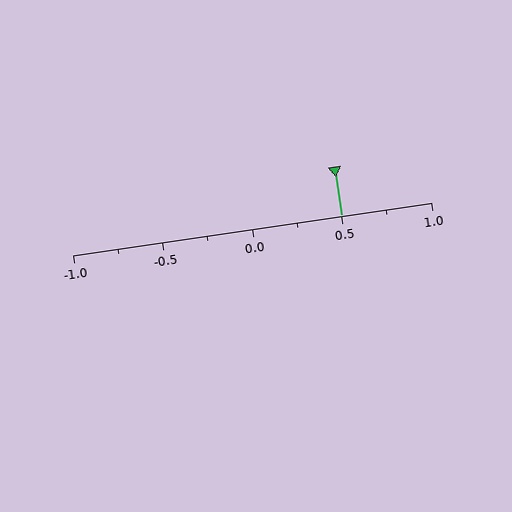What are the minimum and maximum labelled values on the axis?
The axis runs from -1.0 to 1.0.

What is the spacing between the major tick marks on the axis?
The major ticks are spaced 0.5 apart.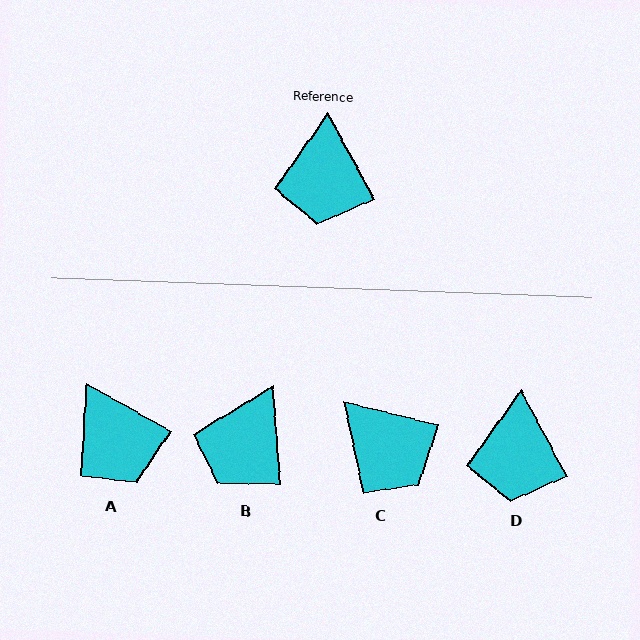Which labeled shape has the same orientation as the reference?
D.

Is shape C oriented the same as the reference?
No, it is off by about 48 degrees.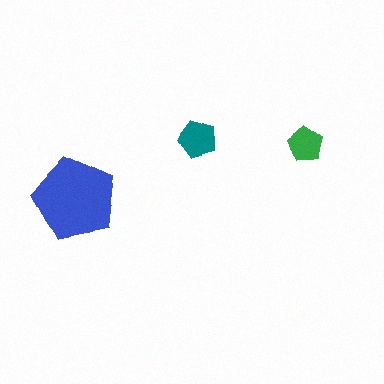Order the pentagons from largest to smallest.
the blue one, the teal one, the green one.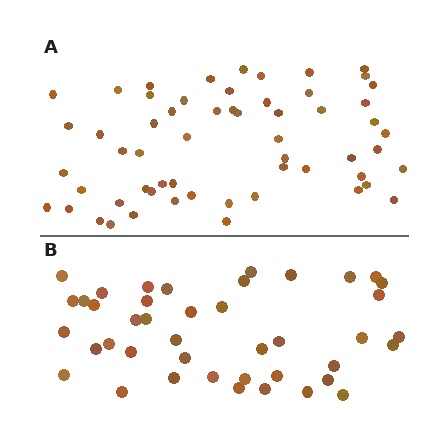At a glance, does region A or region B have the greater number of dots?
Region A (the top region) has more dots.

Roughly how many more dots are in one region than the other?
Region A has approximately 15 more dots than region B.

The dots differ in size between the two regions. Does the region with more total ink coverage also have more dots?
No. Region B has more total ink coverage because its dots are larger, but region A actually contains more individual dots. Total area can be misleading — the number of items is what matters here.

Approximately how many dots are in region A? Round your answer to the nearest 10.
About 60 dots. (The exact count is 58, which rounds to 60.)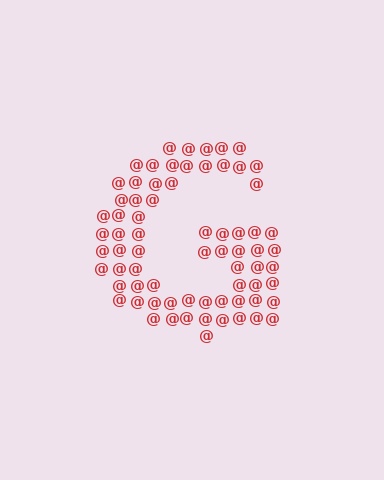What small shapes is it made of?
It is made of small at signs.